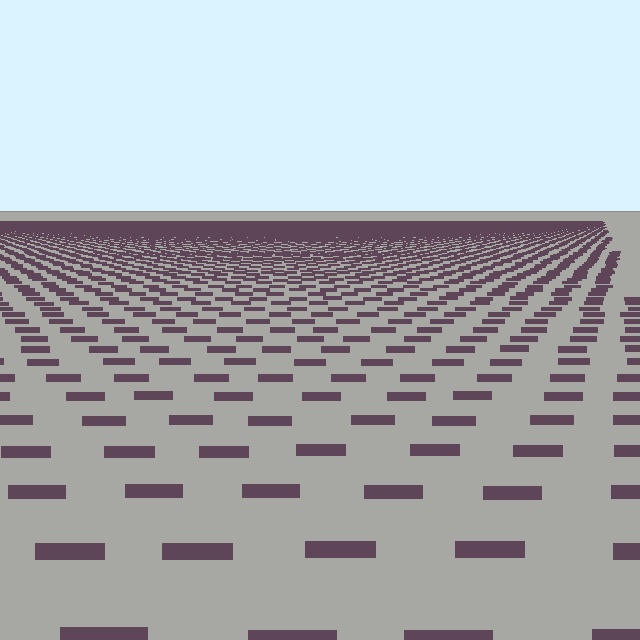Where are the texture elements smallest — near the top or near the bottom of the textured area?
Near the top.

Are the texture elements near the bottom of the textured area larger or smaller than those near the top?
Larger. Near the bottom, elements are closer to the viewer and appear at a bigger on-screen size.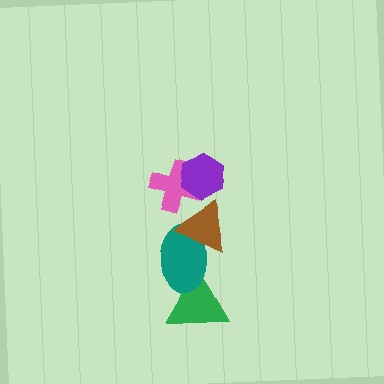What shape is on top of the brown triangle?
The pink cross is on top of the brown triangle.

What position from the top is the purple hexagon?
The purple hexagon is 1st from the top.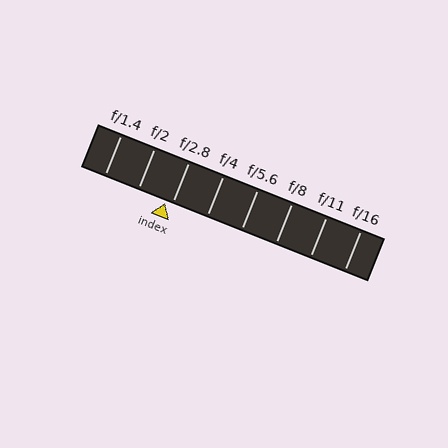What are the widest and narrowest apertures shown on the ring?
The widest aperture shown is f/1.4 and the narrowest is f/16.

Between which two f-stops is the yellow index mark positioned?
The index mark is between f/2 and f/2.8.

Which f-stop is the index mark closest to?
The index mark is closest to f/2.8.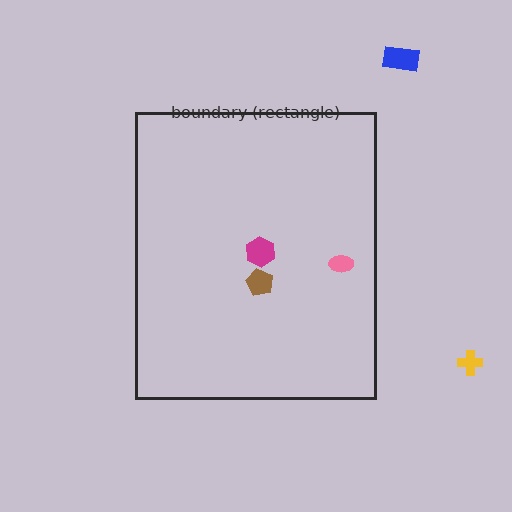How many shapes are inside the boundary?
3 inside, 2 outside.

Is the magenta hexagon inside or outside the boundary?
Inside.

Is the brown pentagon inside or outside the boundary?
Inside.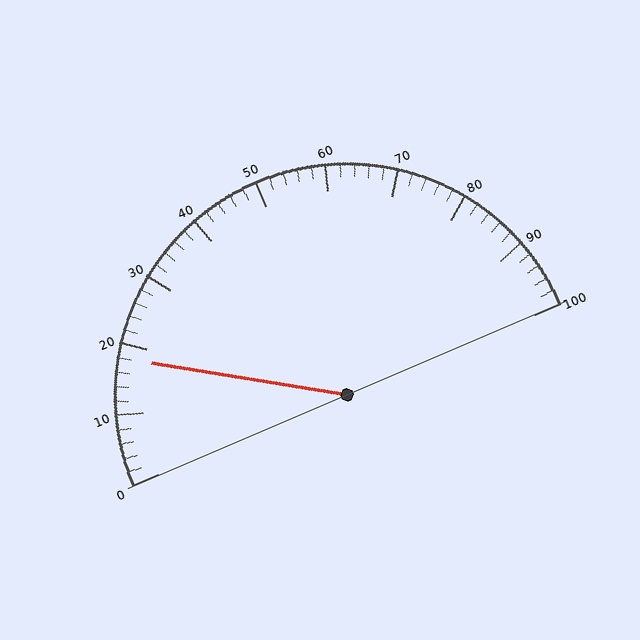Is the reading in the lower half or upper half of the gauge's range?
The reading is in the lower half of the range (0 to 100).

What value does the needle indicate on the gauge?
The needle indicates approximately 18.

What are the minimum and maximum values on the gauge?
The gauge ranges from 0 to 100.